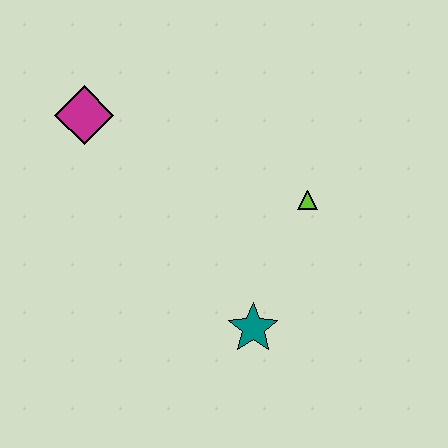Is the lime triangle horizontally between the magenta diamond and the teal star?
No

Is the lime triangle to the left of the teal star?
No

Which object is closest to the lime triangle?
The teal star is closest to the lime triangle.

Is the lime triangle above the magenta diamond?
No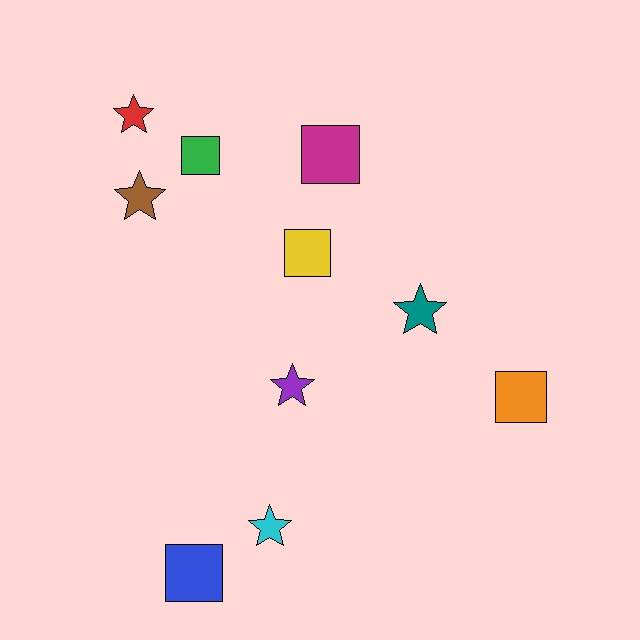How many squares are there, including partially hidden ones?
There are 5 squares.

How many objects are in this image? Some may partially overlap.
There are 10 objects.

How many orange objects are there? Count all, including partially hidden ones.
There is 1 orange object.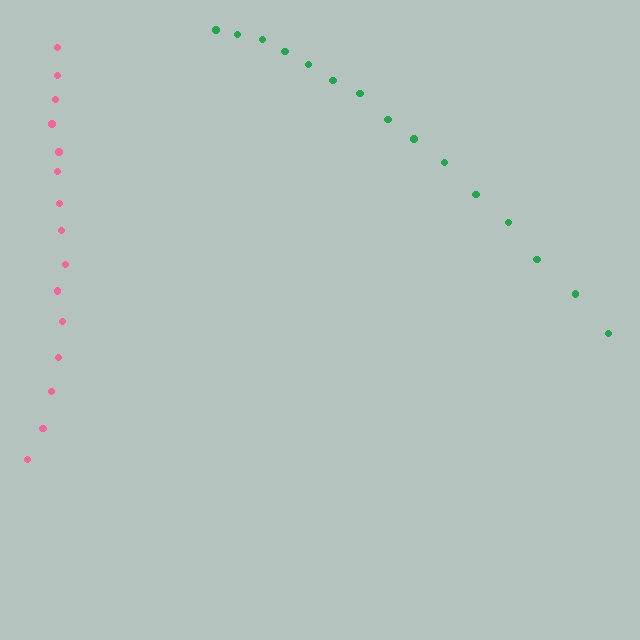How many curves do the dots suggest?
There are 2 distinct paths.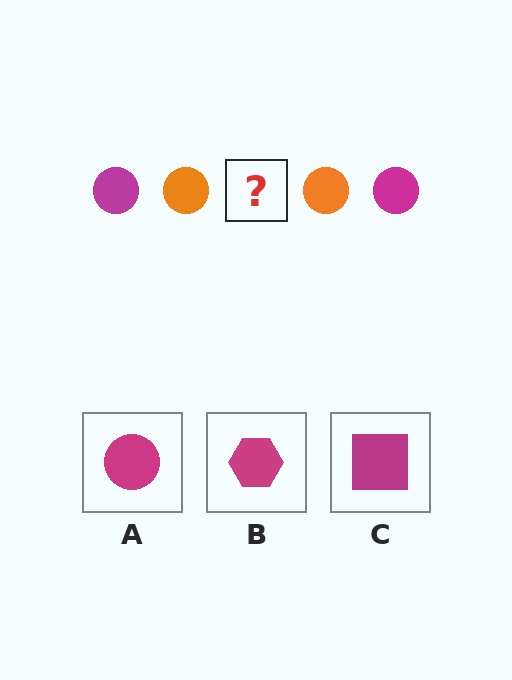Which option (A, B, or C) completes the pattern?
A.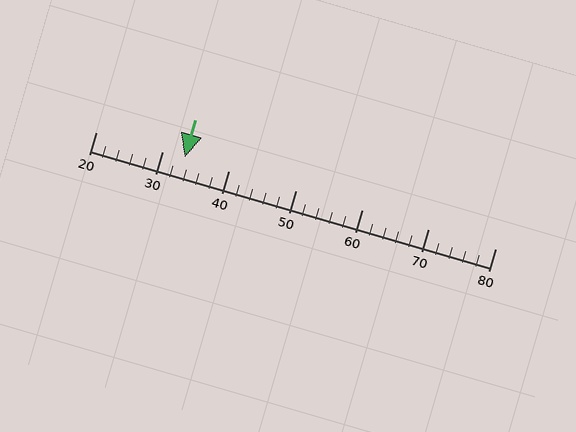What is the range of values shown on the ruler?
The ruler shows values from 20 to 80.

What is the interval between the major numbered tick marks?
The major tick marks are spaced 10 units apart.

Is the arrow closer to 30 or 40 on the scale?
The arrow is closer to 30.